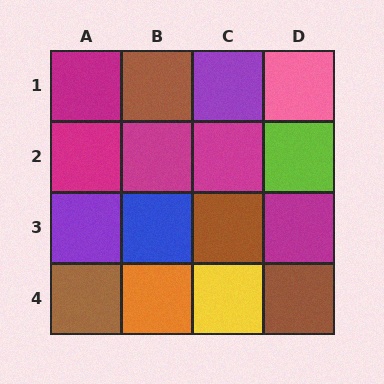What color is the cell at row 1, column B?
Brown.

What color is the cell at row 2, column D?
Lime.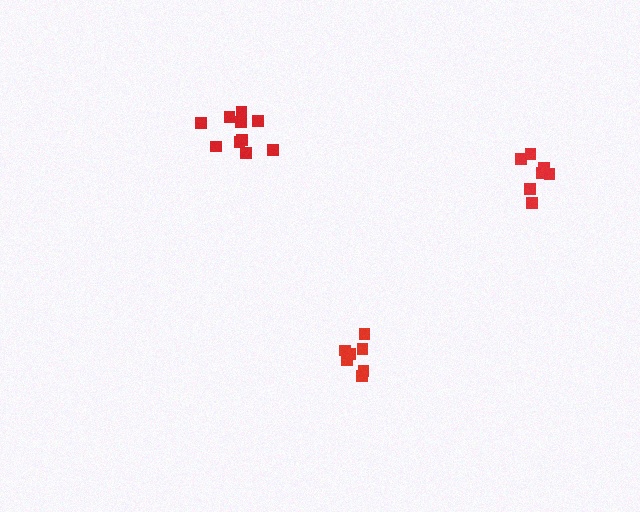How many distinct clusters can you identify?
There are 3 distinct clusters.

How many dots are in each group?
Group 1: 10 dots, Group 2: 8 dots, Group 3: 7 dots (25 total).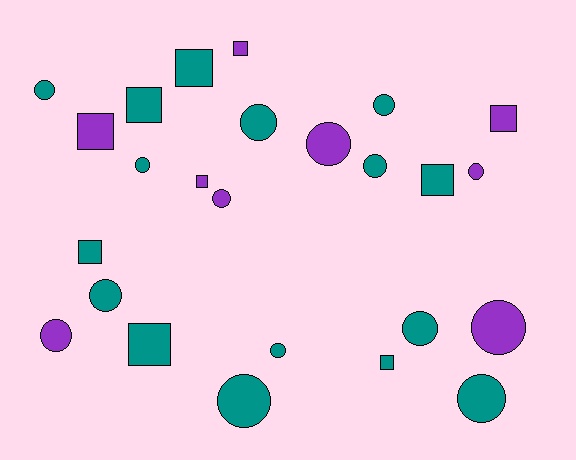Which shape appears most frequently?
Circle, with 15 objects.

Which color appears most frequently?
Teal, with 16 objects.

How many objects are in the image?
There are 25 objects.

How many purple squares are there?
There are 4 purple squares.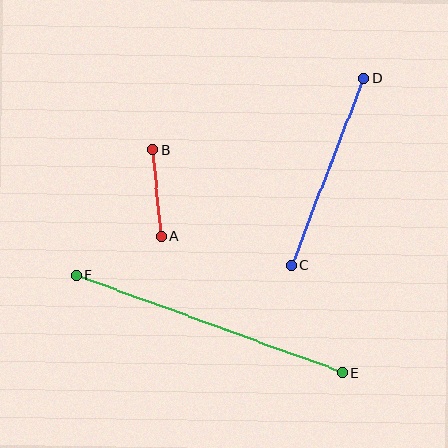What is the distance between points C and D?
The distance is approximately 201 pixels.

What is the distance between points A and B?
The distance is approximately 87 pixels.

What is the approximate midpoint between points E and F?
The midpoint is at approximately (209, 324) pixels.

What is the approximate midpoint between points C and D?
The midpoint is at approximately (328, 172) pixels.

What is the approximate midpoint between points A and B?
The midpoint is at approximately (157, 193) pixels.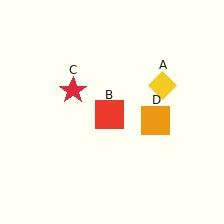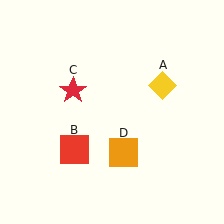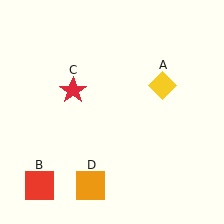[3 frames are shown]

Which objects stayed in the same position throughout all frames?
Yellow diamond (object A) and red star (object C) remained stationary.